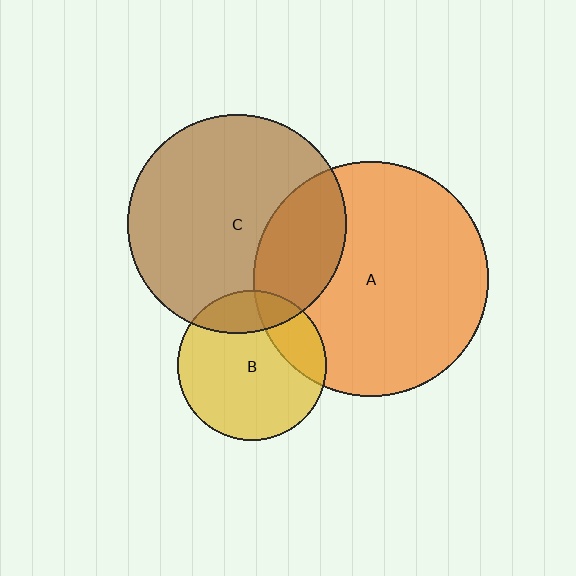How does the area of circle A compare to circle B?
Approximately 2.5 times.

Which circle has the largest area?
Circle A (orange).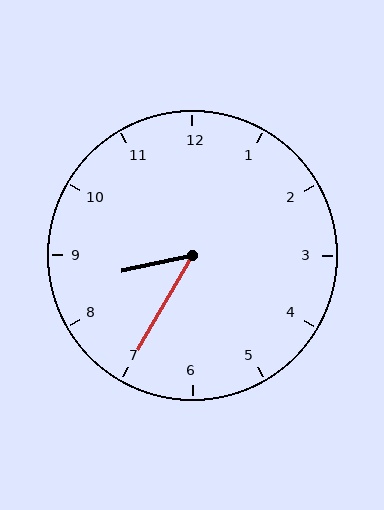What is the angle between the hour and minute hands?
Approximately 48 degrees.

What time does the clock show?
8:35.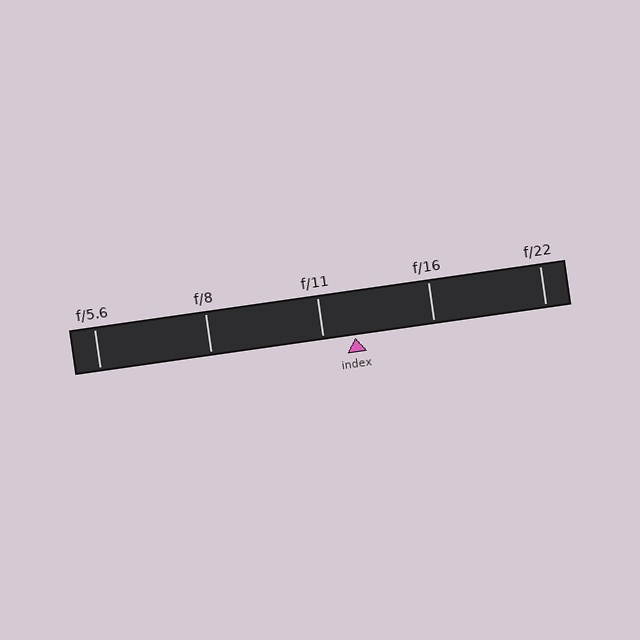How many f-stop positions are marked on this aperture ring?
There are 5 f-stop positions marked.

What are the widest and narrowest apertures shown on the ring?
The widest aperture shown is f/5.6 and the narrowest is f/22.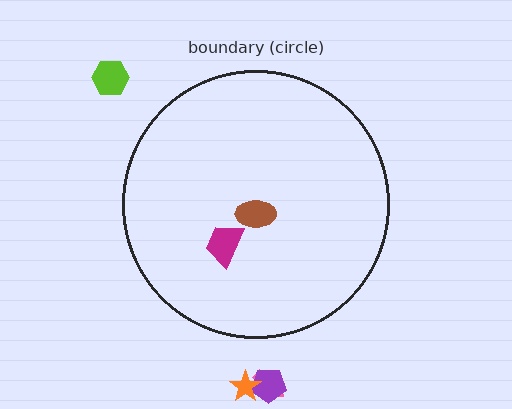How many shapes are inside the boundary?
2 inside, 4 outside.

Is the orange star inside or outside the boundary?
Outside.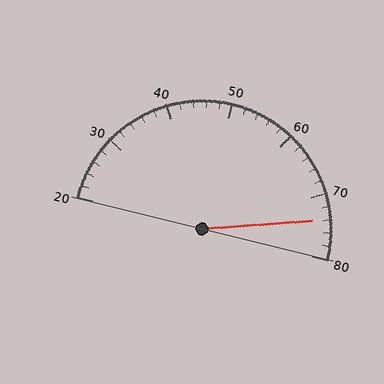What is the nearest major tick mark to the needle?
The nearest major tick mark is 70.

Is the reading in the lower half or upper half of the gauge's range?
The reading is in the upper half of the range (20 to 80).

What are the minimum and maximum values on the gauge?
The gauge ranges from 20 to 80.